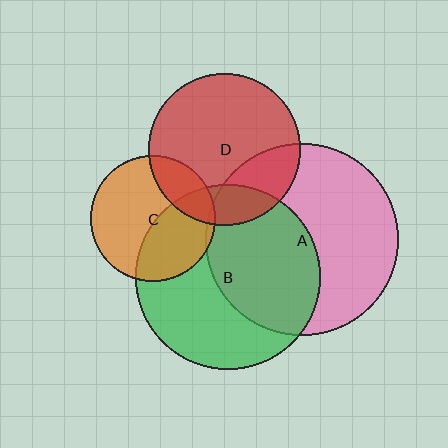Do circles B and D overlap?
Yes.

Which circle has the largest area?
Circle A (pink).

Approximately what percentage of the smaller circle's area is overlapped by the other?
Approximately 15%.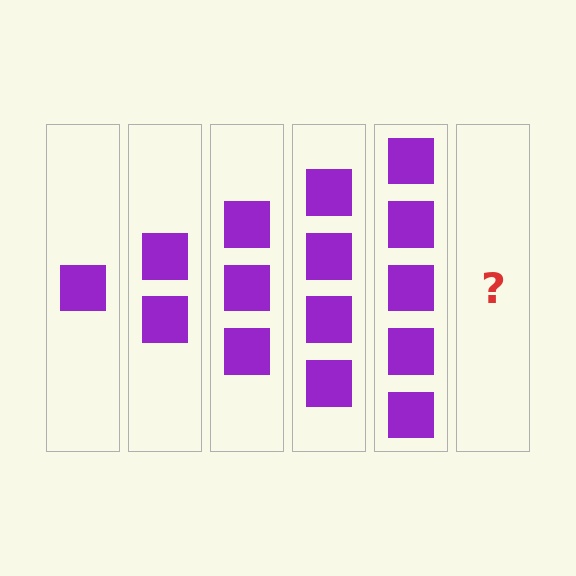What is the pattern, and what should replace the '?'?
The pattern is that each step adds one more square. The '?' should be 6 squares.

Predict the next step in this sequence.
The next step is 6 squares.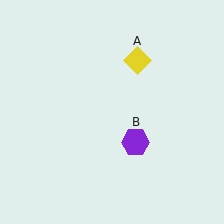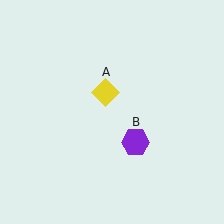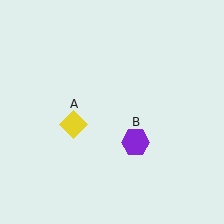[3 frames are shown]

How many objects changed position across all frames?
1 object changed position: yellow diamond (object A).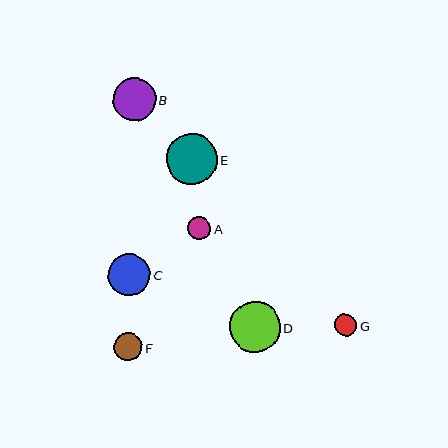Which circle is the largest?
Circle E is the largest with a size of approximately 51 pixels.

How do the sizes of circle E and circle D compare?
Circle E and circle D are approximately the same size.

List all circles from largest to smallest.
From largest to smallest: E, D, B, C, F, A, G.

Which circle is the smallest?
Circle G is the smallest with a size of approximately 23 pixels.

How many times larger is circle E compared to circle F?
Circle E is approximately 1.8 times the size of circle F.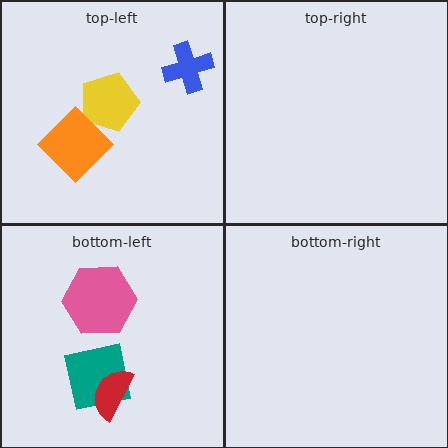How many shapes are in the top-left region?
3.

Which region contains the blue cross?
The top-left region.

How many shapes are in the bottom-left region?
3.